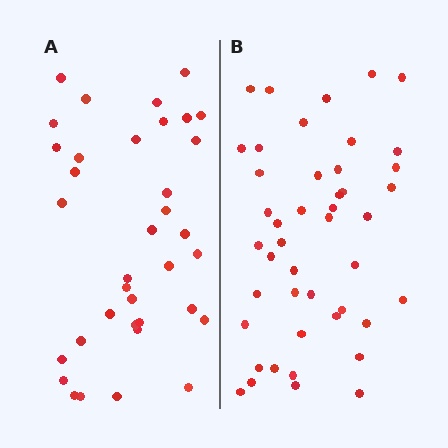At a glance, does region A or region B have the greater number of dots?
Region B (the right region) has more dots.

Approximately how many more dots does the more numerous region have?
Region B has roughly 8 or so more dots than region A.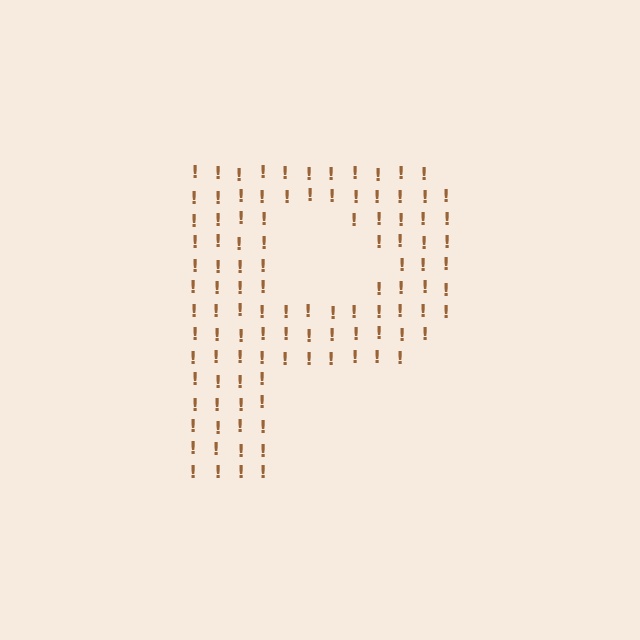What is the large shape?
The large shape is the letter P.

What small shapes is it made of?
It is made of small exclamation marks.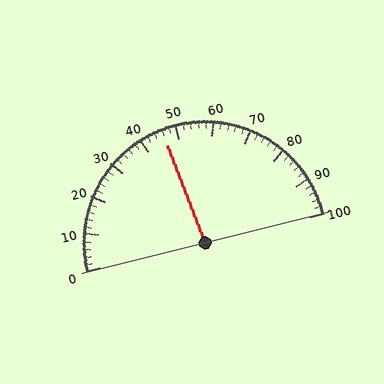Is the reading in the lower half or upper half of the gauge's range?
The reading is in the lower half of the range (0 to 100).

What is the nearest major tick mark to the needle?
The nearest major tick mark is 50.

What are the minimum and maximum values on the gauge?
The gauge ranges from 0 to 100.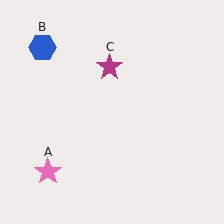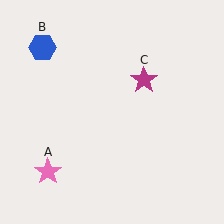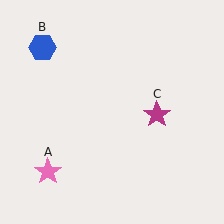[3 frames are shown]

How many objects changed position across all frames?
1 object changed position: magenta star (object C).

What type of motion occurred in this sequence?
The magenta star (object C) rotated clockwise around the center of the scene.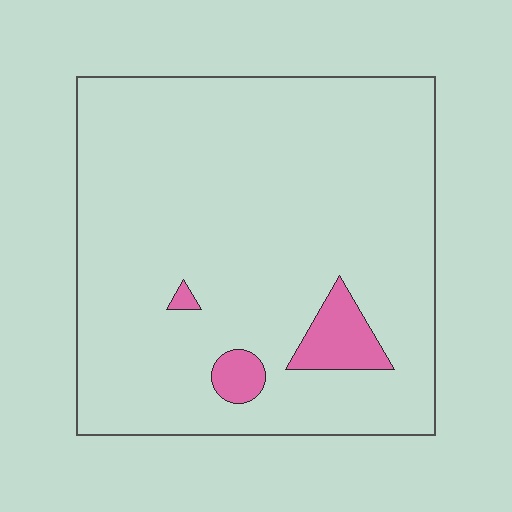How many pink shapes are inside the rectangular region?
3.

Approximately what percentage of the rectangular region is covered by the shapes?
Approximately 5%.